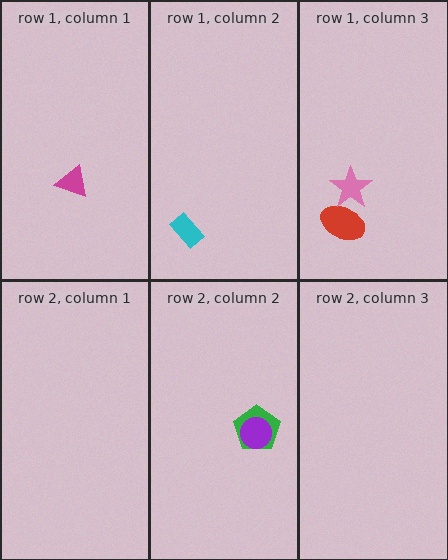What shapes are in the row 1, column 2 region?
The cyan rectangle.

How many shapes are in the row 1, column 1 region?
1.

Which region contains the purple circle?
The row 2, column 2 region.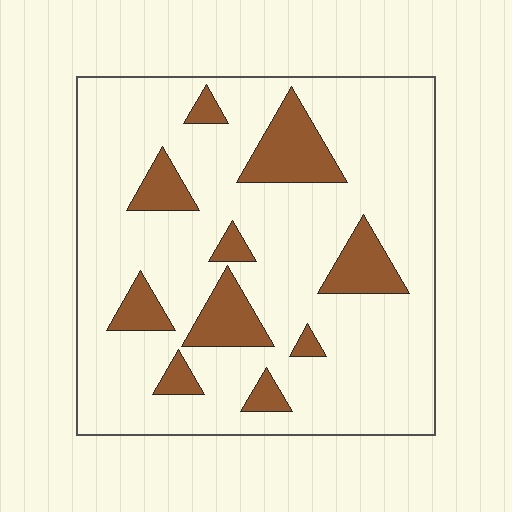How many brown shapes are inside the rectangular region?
10.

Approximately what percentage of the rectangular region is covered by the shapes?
Approximately 20%.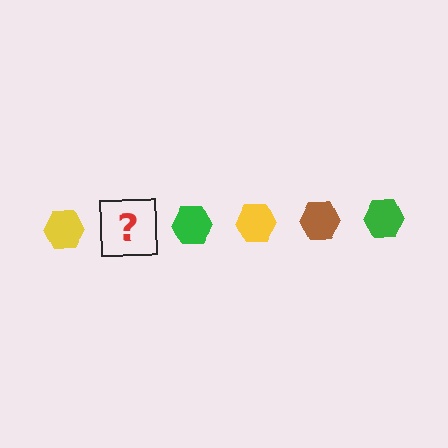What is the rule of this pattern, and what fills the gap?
The rule is that the pattern cycles through yellow, brown, green hexagons. The gap should be filled with a brown hexagon.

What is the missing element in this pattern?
The missing element is a brown hexagon.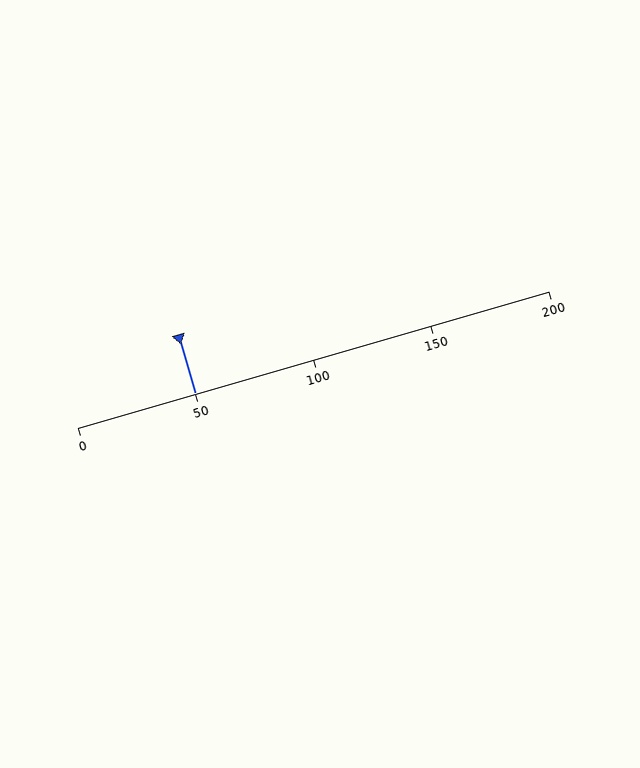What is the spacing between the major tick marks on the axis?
The major ticks are spaced 50 apart.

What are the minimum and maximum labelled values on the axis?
The axis runs from 0 to 200.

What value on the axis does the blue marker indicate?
The marker indicates approximately 50.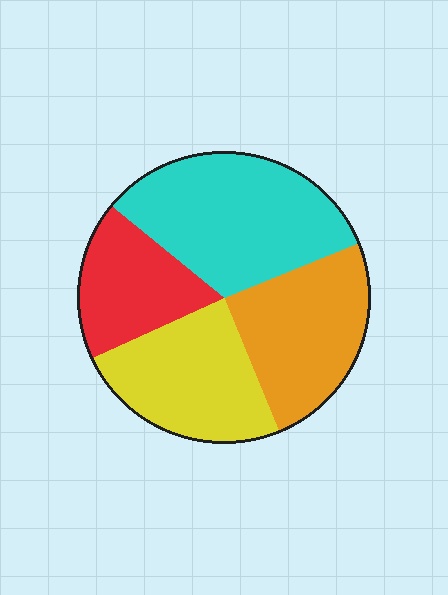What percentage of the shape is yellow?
Yellow takes up about one quarter (1/4) of the shape.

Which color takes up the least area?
Red, at roughly 20%.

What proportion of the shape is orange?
Orange takes up between a sixth and a third of the shape.